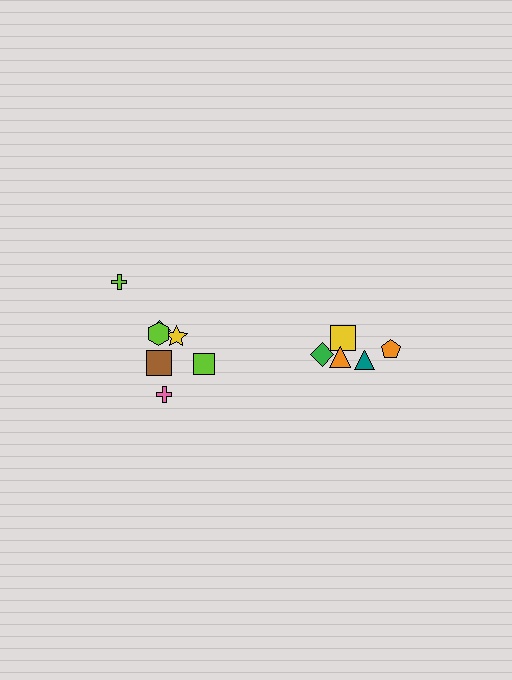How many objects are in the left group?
There are 7 objects.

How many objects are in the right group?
There are 5 objects.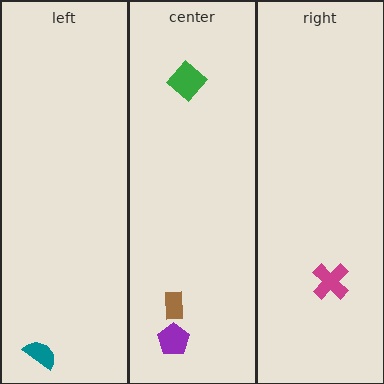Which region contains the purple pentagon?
The center region.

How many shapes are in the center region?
3.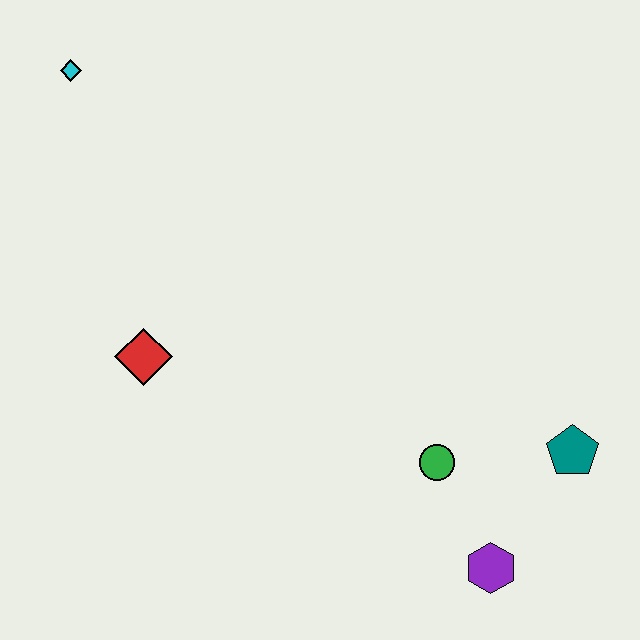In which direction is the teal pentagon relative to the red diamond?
The teal pentagon is to the right of the red diamond.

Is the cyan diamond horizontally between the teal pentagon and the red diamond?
No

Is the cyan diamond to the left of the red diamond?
Yes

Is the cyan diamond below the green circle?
No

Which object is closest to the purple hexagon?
The green circle is closest to the purple hexagon.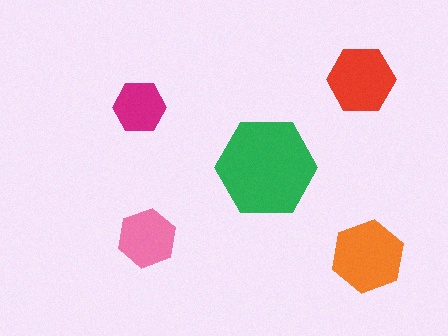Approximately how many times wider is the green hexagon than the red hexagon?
About 1.5 times wider.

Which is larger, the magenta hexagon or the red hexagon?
The red one.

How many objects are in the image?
There are 5 objects in the image.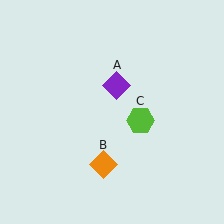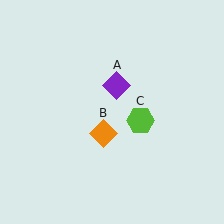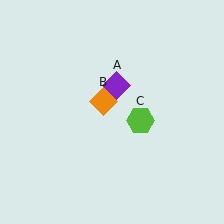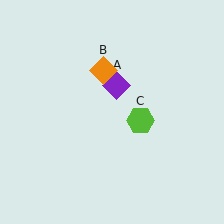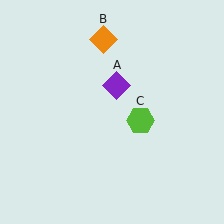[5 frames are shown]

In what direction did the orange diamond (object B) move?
The orange diamond (object B) moved up.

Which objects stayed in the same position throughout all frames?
Purple diamond (object A) and lime hexagon (object C) remained stationary.